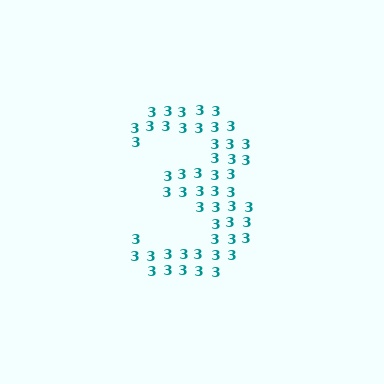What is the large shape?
The large shape is the digit 3.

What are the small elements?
The small elements are digit 3's.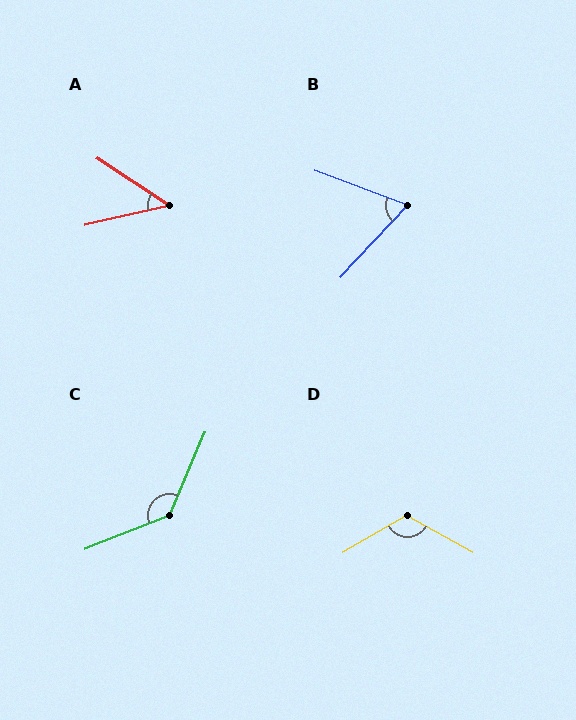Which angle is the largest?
C, at approximately 134 degrees.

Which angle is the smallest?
A, at approximately 47 degrees.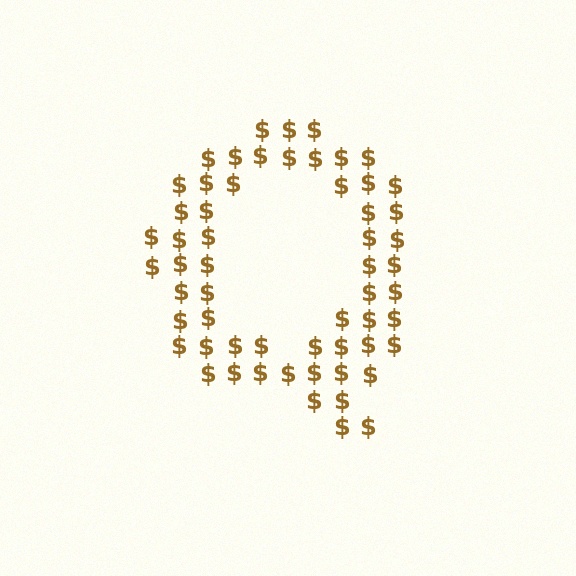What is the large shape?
The large shape is the letter Q.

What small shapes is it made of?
It is made of small dollar signs.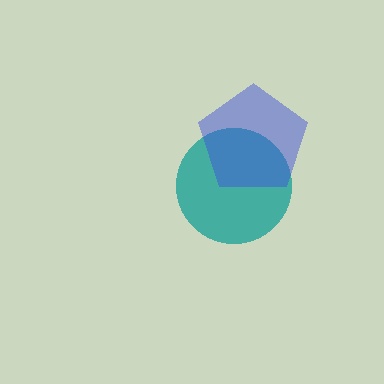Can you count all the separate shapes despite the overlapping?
Yes, there are 2 separate shapes.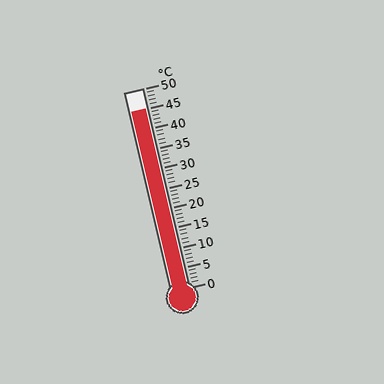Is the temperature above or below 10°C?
The temperature is above 10°C.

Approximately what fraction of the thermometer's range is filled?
The thermometer is filled to approximately 90% of its range.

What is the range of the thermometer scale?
The thermometer scale ranges from 0°C to 50°C.